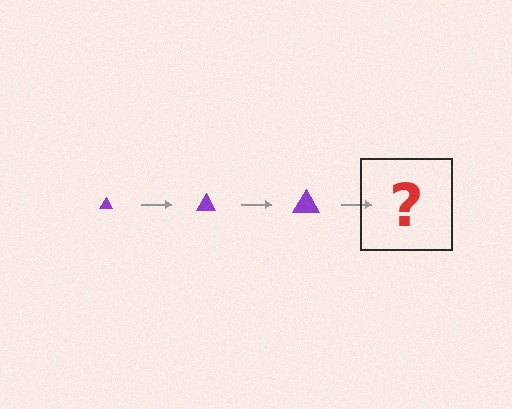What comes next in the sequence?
The next element should be a purple triangle, larger than the previous one.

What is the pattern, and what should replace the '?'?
The pattern is that the triangle gets progressively larger each step. The '?' should be a purple triangle, larger than the previous one.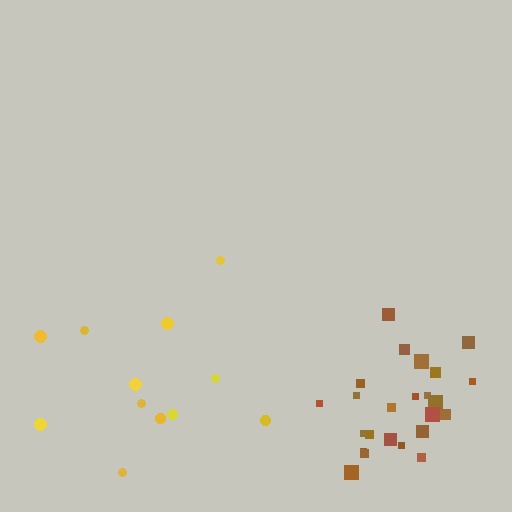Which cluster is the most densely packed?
Brown.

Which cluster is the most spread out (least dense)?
Yellow.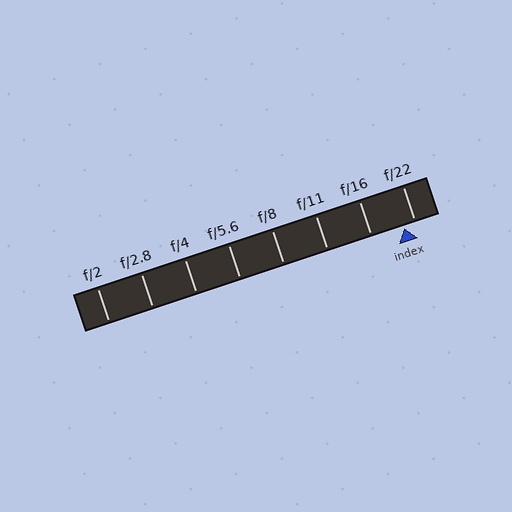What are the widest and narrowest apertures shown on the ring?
The widest aperture shown is f/2 and the narrowest is f/22.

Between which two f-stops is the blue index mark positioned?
The index mark is between f/16 and f/22.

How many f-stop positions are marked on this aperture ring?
There are 8 f-stop positions marked.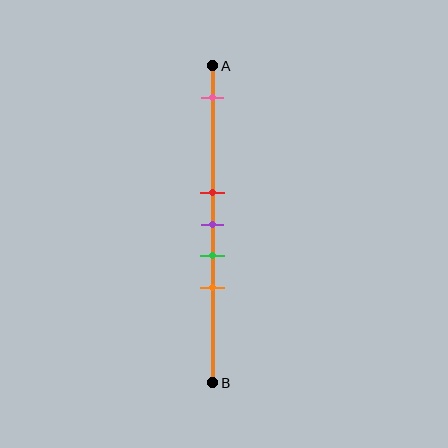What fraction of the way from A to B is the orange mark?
The orange mark is approximately 70% (0.7) of the way from A to B.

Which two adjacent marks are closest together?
The red and purple marks are the closest adjacent pair.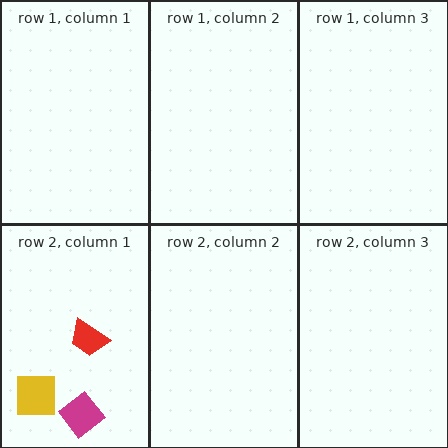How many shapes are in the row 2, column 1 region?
3.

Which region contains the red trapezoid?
The row 2, column 1 region.